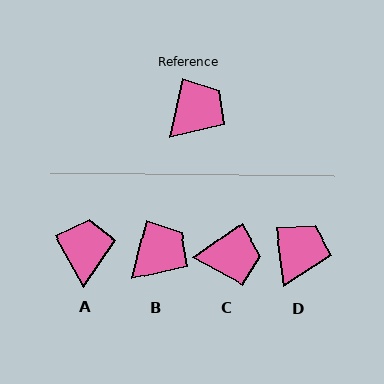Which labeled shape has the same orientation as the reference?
B.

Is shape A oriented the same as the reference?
No, it is off by about 43 degrees.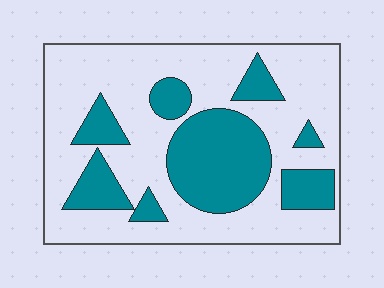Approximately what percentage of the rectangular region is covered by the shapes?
Approximately 30%.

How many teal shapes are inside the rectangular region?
8.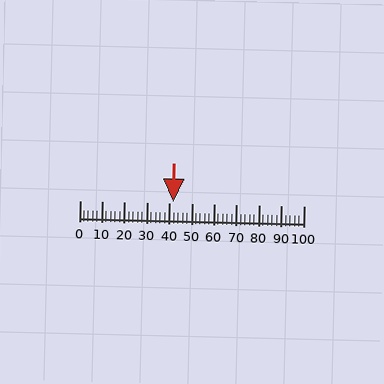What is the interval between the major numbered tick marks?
The major tick marks are spaced 10 units apart.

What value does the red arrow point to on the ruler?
The red arrow points to approximately 42.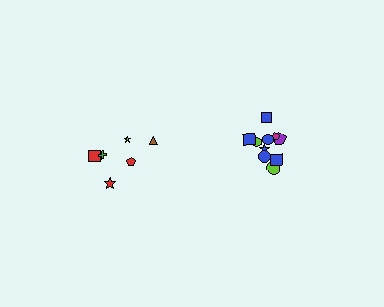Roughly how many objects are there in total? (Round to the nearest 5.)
Roughly 15 objects in total.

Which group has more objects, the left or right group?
The right group.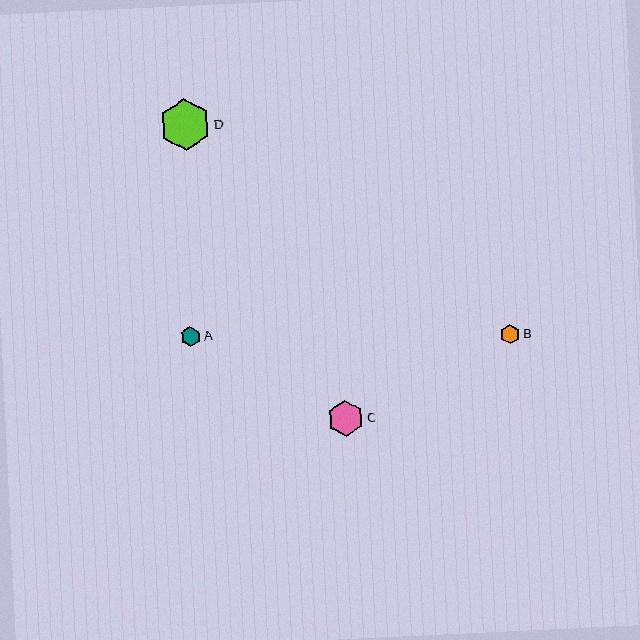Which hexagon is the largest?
Hexagon D is the largest with a size of approximately 52 pixels.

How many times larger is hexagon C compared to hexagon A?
Hexagon C is approximately 1.8 times the size of hexagon A.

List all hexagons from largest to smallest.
From largest to smallest: D, C, A, B.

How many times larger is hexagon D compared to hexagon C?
Hexagon D is approximately 1.4 times the size of hexagon C.